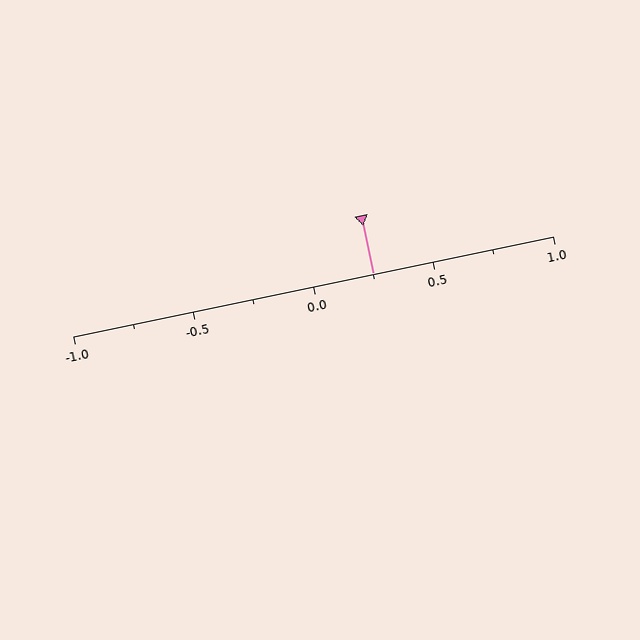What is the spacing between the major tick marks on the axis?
The major ticks are spaced 0.5 apart.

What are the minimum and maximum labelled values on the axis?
The axis runs from -1.0 to 1.0.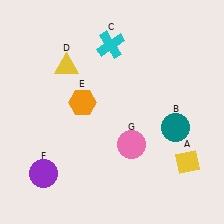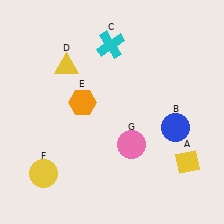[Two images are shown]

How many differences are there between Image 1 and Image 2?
There are 2 differences between the two images.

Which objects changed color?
B changed from teal to blue. F changed from purple to yellow.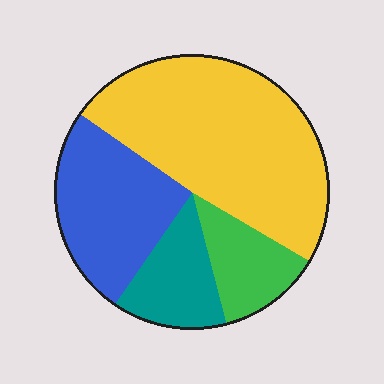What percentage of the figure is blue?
Blue covers 25% of the figure.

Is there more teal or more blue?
Blue.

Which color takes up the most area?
Yellow, at roughly 50%.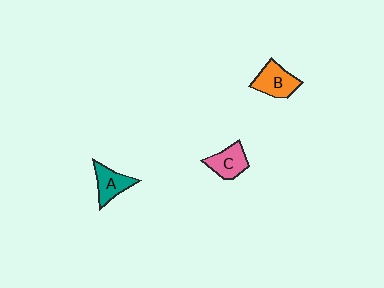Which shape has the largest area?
Shape B (orange).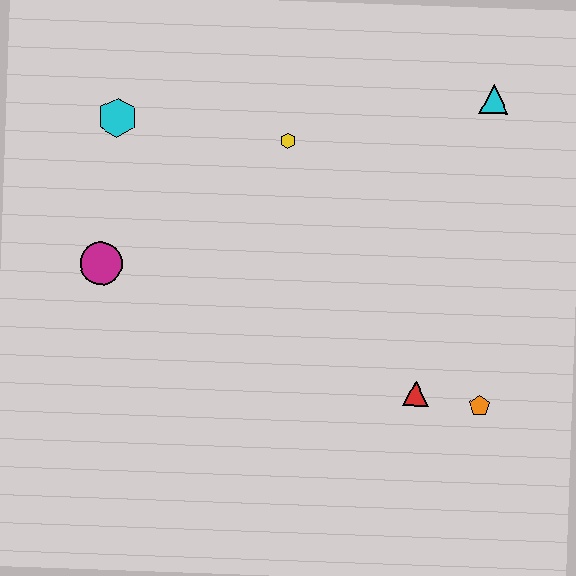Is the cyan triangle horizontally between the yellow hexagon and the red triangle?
No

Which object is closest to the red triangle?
The orange pentagon is closest to the red triangle.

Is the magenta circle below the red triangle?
No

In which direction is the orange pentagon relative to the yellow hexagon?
The orange pentagon is below the yellow hexagon.